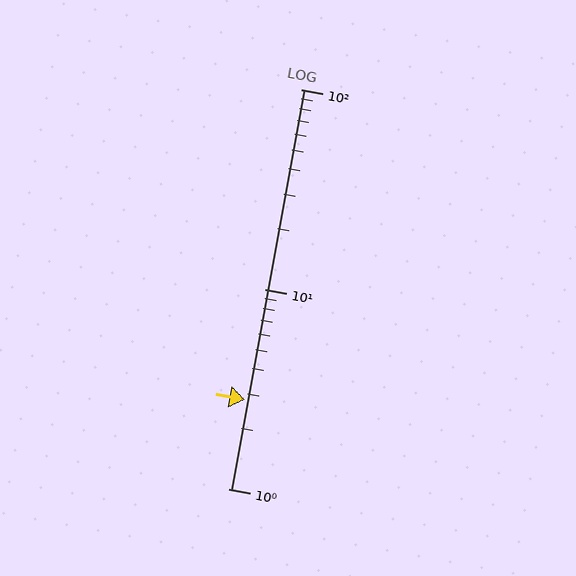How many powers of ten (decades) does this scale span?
The scale spans 2 decades, from 1 to 100.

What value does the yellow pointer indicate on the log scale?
The pointer indicates approximately 2.8.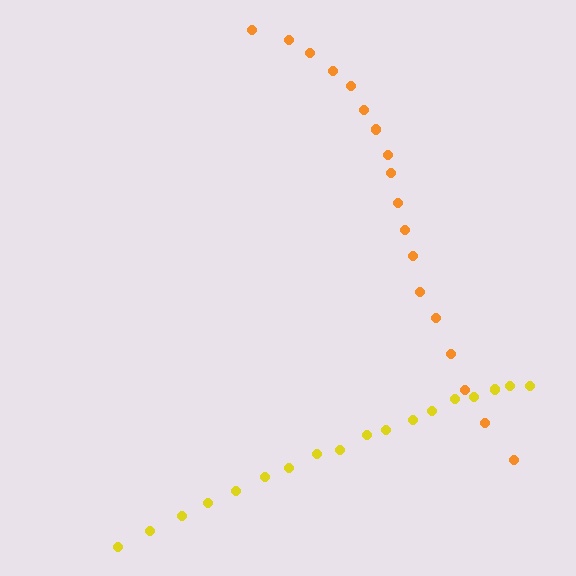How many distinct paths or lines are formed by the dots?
There are 2 distinct paths.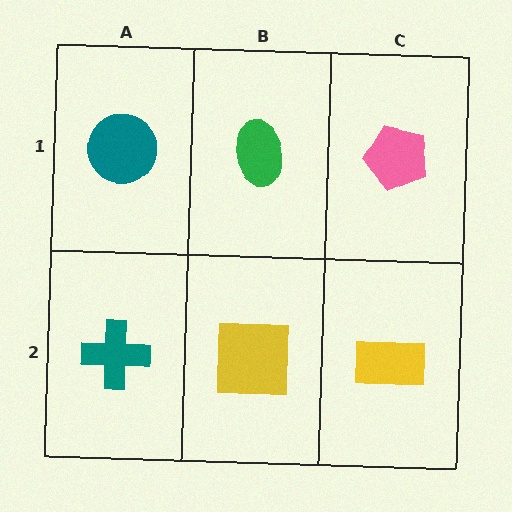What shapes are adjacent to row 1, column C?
A yellow rectangle (row 2, column C), a green ellipse (row 1, column B).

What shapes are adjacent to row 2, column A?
A teal circle (row 1, column A), a yellow square (row 2, column B).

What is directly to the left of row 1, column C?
A green ellipse.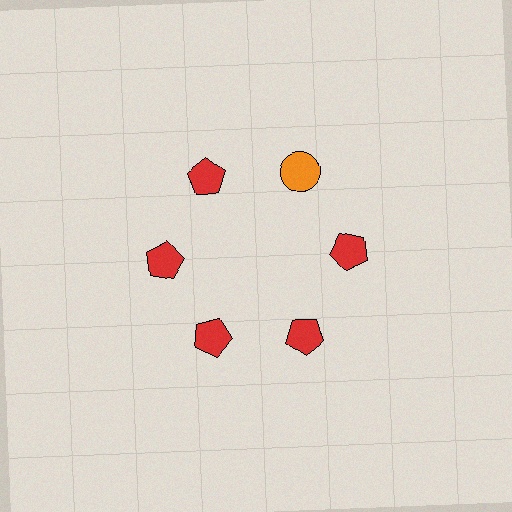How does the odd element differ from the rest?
It differs in both color (orange instead of red) and shape (circle instead of pentagon).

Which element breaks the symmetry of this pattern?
The orange circle at roughly the 1 o'clock position breaks the symmetry. All other shapes are red pentagons.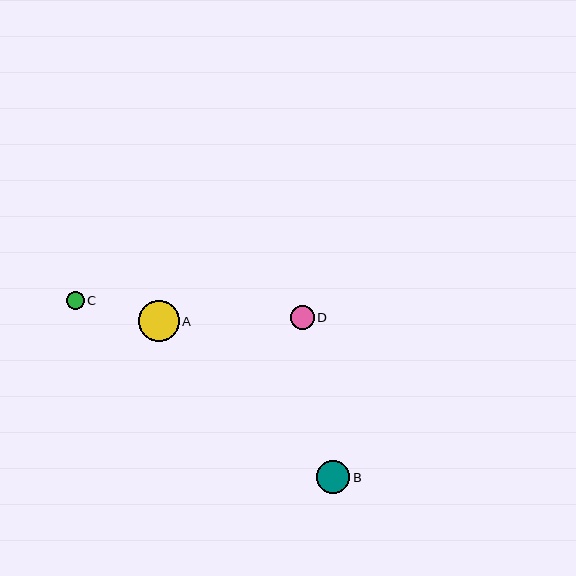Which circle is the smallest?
Circle C is the smallest with a size of approximately 17 pixels.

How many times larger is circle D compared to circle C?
Circle D is approximately 1.4 times the size of circle C.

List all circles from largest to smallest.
From largest to smallest: A, B, D, C.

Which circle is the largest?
Circle A is the largest with a size of approximately 41 pixels.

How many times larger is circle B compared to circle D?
Circle B is approximately 1.4 times the size of circle D.